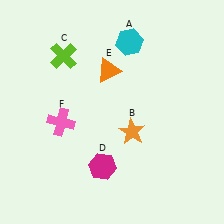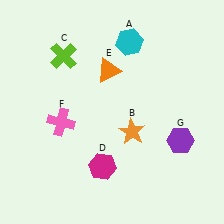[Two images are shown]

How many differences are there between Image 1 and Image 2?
There is 1 difference between the two images.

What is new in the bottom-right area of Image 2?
A purple hexagon (G) was added in the bottom-right area of Image 2.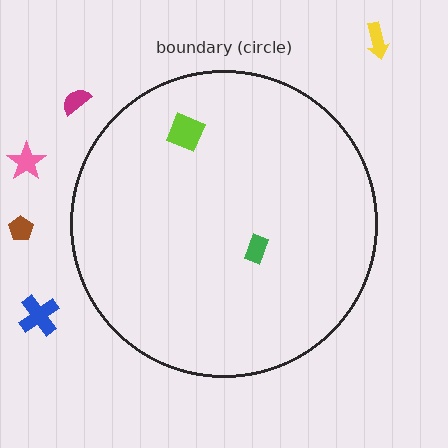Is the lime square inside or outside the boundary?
Inside.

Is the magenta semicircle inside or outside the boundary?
Outside.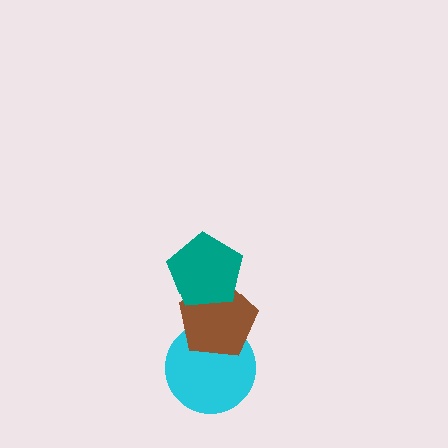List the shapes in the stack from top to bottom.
From top to bottom: the teal pentagon, the brown pentagon, the cyan circle.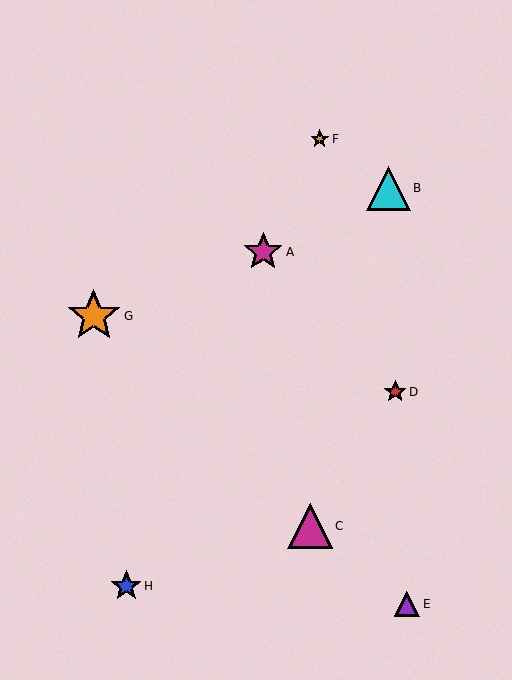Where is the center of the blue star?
The center of the blue star is at (126, 586).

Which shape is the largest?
The orange star (labeled G) is the largest.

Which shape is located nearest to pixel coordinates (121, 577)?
The blue star (labeled H) at (126, 586) is nearest to that location.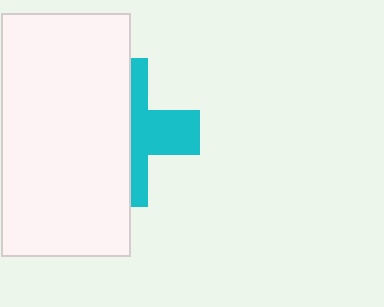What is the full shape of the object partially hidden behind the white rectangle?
The partially hidden object is a cyan cross.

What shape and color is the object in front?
The object in front is a white rectangle.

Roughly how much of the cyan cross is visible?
A small part of it is visible (roughly 42%).